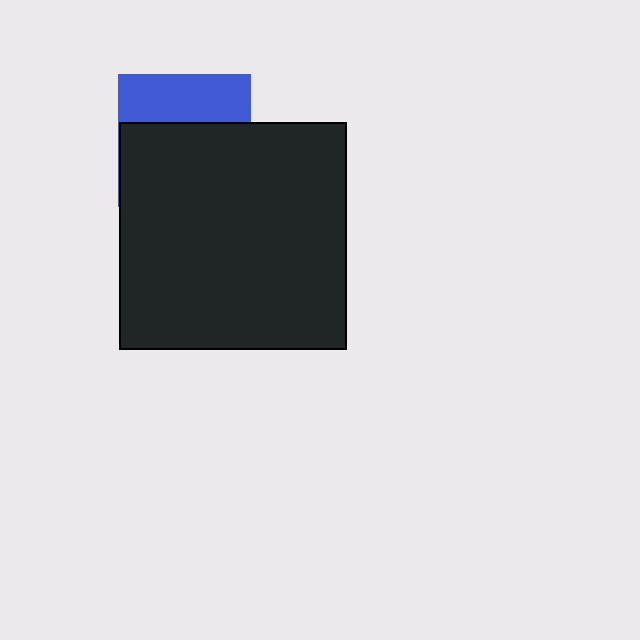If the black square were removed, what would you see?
You would see the complete blue square.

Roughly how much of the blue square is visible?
A small part of it is visible (roughly 37%).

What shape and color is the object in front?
The object in front is a black square.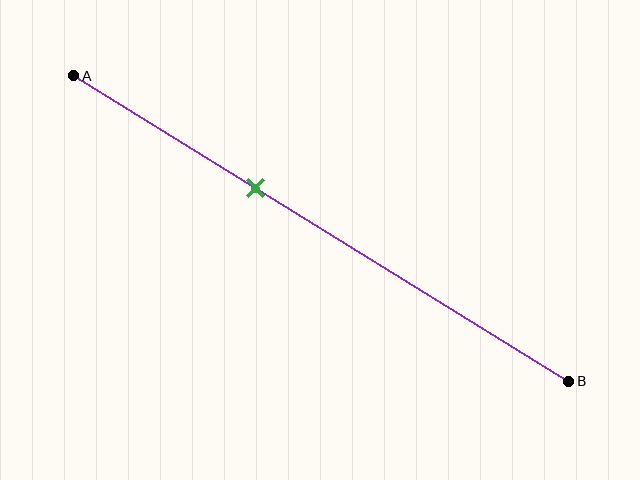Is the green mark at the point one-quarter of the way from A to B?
No, the mark is at about 35% from A, not at the 25% one-quarter point.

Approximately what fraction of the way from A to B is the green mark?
The green mark is approximately 35% of the way from A to B.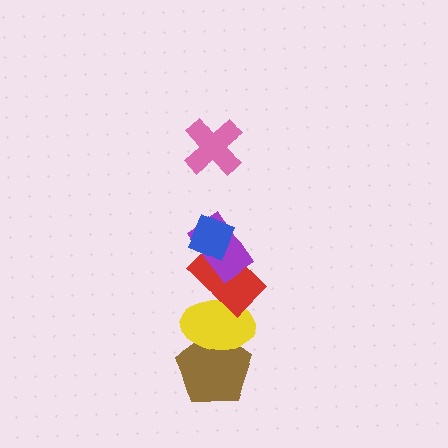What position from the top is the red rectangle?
The red rectangle is 4th from the top.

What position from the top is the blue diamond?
The blue diamond is 2nd from the top.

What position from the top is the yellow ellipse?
The yellow ellipse is 5th from the top.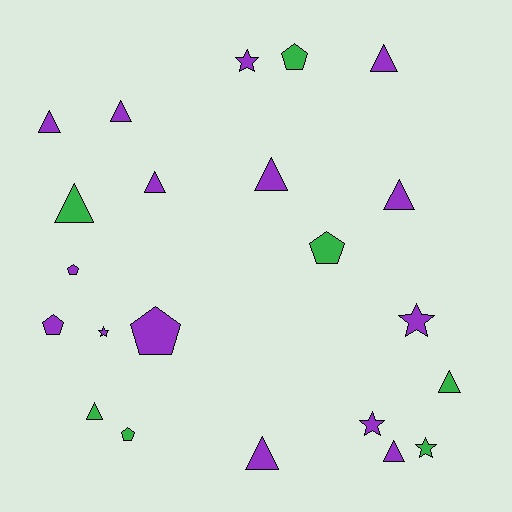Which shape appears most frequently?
Triangle, with 11 objects.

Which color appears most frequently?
Purple, with 15 objects.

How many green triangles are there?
There are 3 green triangles.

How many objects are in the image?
There are 22 objects.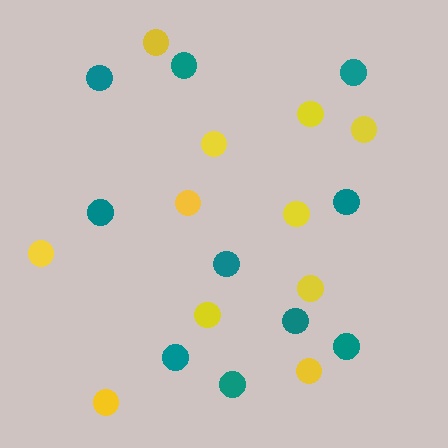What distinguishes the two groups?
There are 2 groups: one group of yellow circles (11) and one group of teal circles (10).